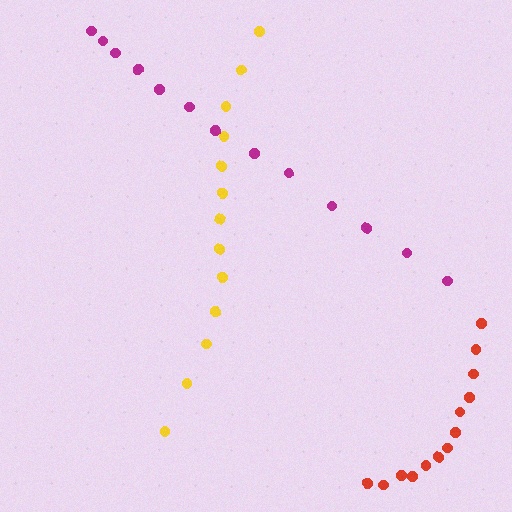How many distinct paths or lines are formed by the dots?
There are 3 distinct paths.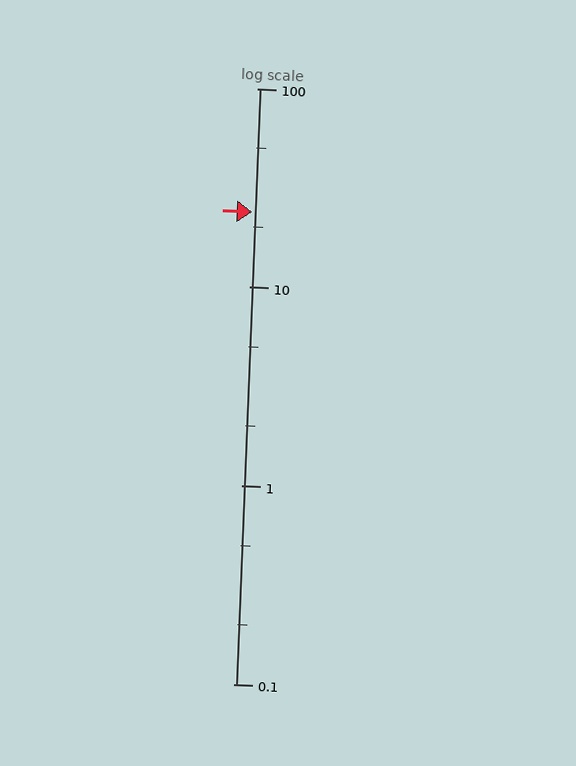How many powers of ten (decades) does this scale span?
The scale spans 3 decades, from 0.1 to 100.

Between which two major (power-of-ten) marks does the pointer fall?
The pointer is between 10 and 100.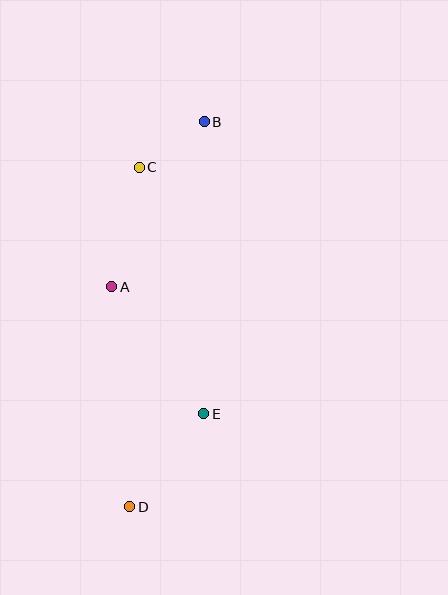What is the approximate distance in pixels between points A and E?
The distance between A and E is approximately 157 pixels.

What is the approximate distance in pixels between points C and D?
The distance between C and D is approximately 340 pixels.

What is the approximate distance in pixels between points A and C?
The distance between A and C is approximately 123 pixels.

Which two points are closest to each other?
Points B and C are closest to each other.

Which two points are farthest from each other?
Points B and D are farthest from each other.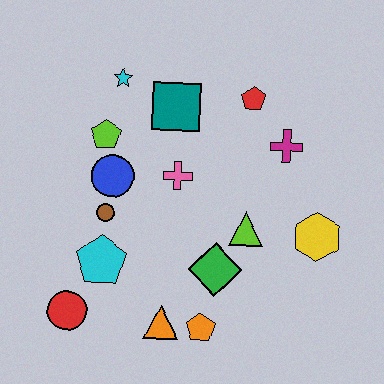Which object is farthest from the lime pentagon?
The yellow hexagon is farthest from the lime pentagon.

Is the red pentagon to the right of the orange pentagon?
Yes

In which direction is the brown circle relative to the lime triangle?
The brown circle is to the left of the lime triangle.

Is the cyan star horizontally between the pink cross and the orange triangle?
No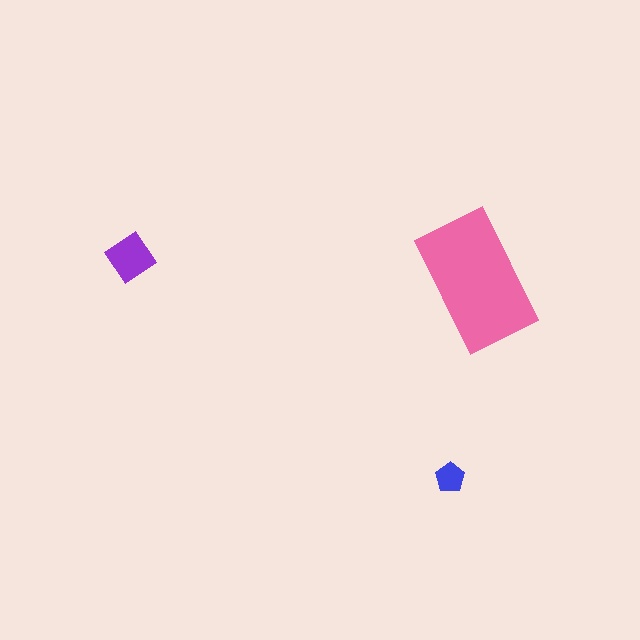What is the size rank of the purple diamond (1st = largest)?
2nd.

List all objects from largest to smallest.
The pink rectangle, the purple diamond, the blue pentagon.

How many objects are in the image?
There are 3 objects in the image.